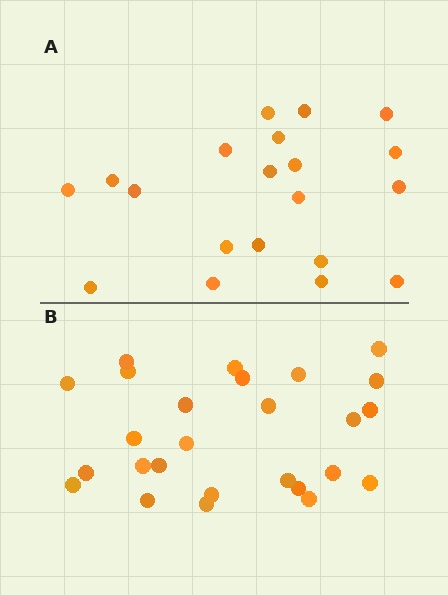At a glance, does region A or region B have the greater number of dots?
Region B (the bottom region) has more dots.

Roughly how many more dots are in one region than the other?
Region B has about 6 more dots than region A.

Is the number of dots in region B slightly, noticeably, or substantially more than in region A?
Region B has noticeably more, but not dramatically so. The ratio is roughly 1.3 to 1.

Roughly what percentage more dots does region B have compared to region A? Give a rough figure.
About 30% more.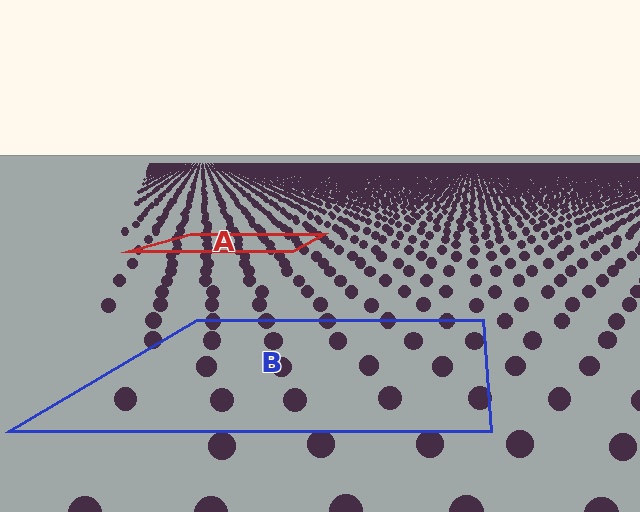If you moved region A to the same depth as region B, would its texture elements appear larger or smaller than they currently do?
They would appear larger. At a closer depth, the same texture elements are projected at a bigger on-screen size.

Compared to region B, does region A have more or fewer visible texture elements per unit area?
Region A has more texture elements per unit area — they are packed more densely because it is farther away.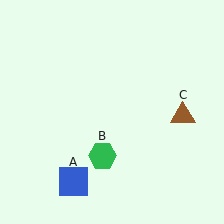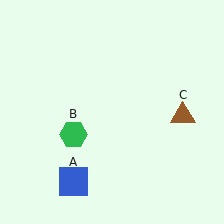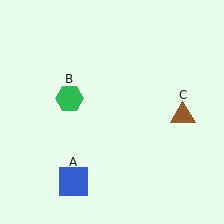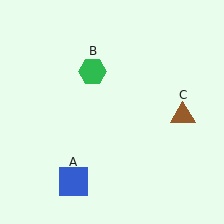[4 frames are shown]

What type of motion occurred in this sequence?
The green hexagon (object B) rotated clockwise around the center of the scene.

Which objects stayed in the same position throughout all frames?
Blue square (object A) and brown triangle (object C) remained stationary.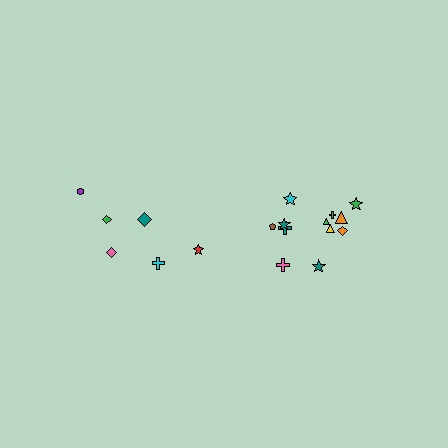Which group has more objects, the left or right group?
The right group.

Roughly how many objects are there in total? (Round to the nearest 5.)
Roughly 20 objects in total.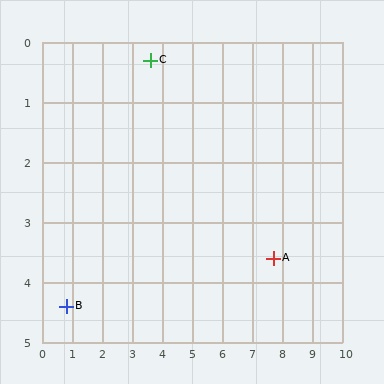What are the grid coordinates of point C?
Point C is at approximately (3.6, 0.3).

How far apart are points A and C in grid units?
Points A and C are about 5.3 grid units apart.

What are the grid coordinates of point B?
Point B is at approximately (0.8, 4.4).